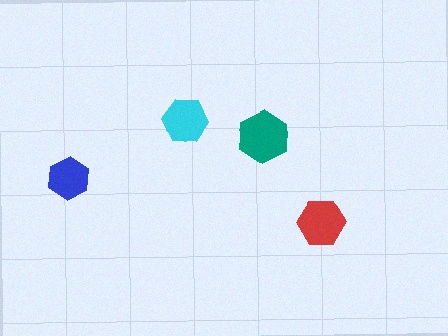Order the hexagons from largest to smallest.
the teal one, the red one, the cyan one, the blue one.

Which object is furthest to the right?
The red hexagon is rightmost.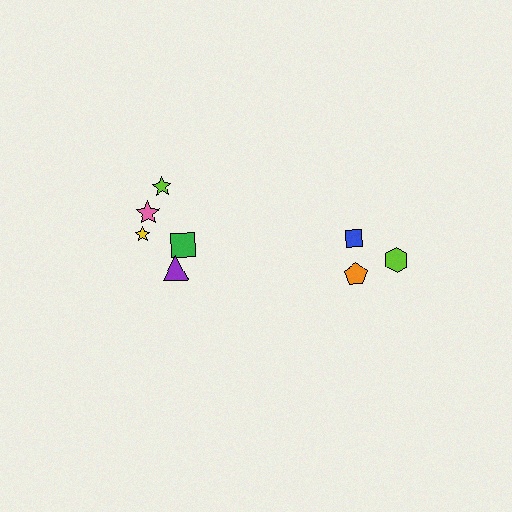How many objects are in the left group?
There are 5 objects.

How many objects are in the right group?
There are 3 objects.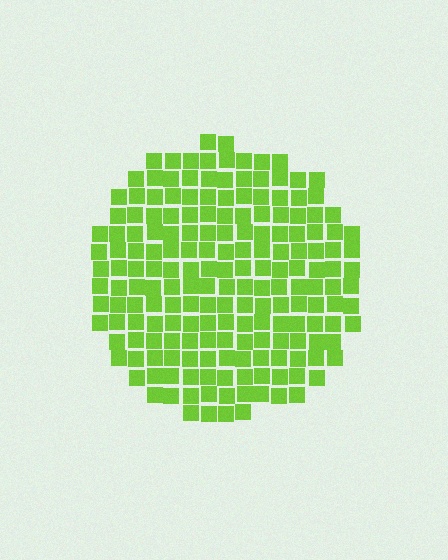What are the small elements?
The small elements are squares.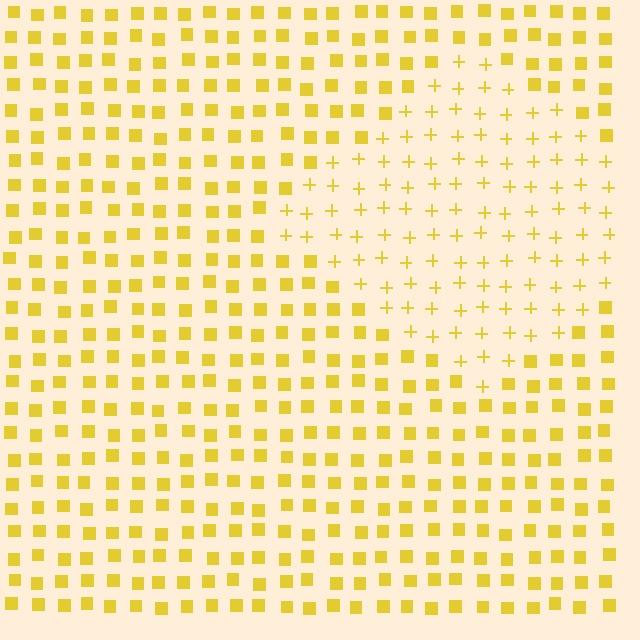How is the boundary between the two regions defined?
The boundary is defined by a change in element shape: plus signs inside vs. squares outside. All elements share the same color and spacing.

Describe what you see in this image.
The image is filled with small yellow elements arranged in a uniform grid. A diamond-shaped region contains plus signs, while the surrounding area contains squares. The boundary is defined purely by the change in element shape.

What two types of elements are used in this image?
The image uses plus signs inside the diamond region and squares outside it.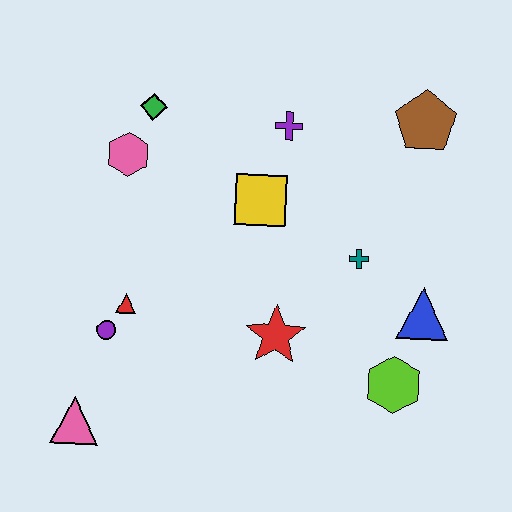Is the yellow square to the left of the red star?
Yes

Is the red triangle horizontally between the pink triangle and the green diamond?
Yes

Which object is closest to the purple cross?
The yellow square is closest to the purple cross.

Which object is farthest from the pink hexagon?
The lime hexagon is farthest from the pink hexagon.